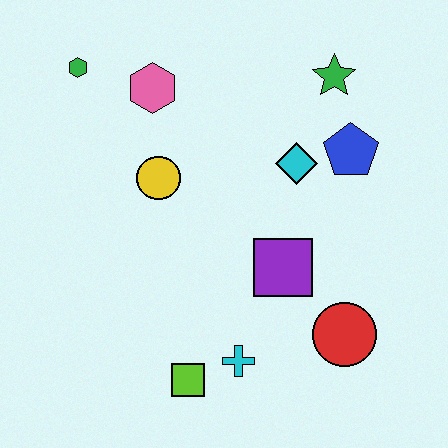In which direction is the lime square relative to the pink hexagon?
The lime square is below the pink hexagon.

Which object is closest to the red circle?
The purple square is closest to the red circle.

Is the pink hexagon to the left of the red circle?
Yes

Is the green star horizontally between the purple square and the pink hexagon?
No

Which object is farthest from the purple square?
The green hexagon is farthest from the purple square.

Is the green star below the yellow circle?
No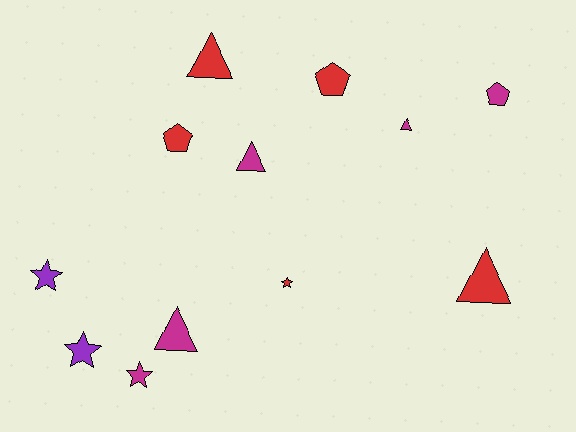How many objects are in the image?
There are 12 objects.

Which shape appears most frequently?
Triangle, with 5 objects.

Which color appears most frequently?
Red, with 5 objects.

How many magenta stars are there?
There is 1 magenta star.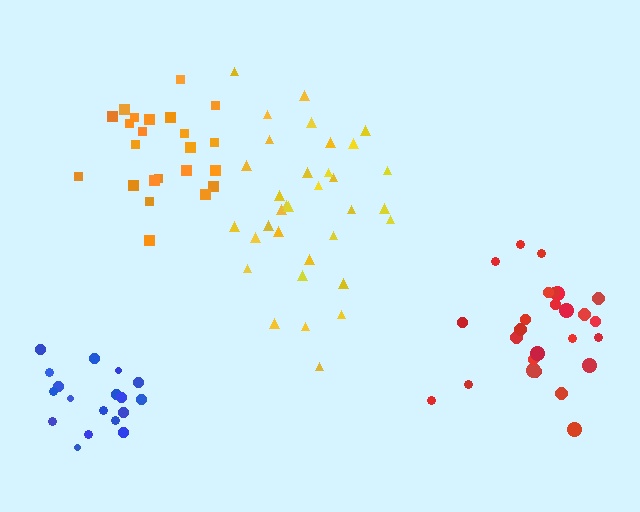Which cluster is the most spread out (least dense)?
Yellow.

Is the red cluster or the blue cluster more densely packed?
Blue.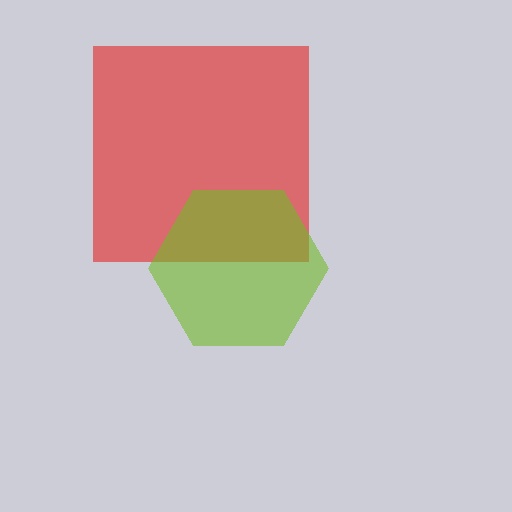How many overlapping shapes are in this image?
There are 2 overlapping shapes in the image.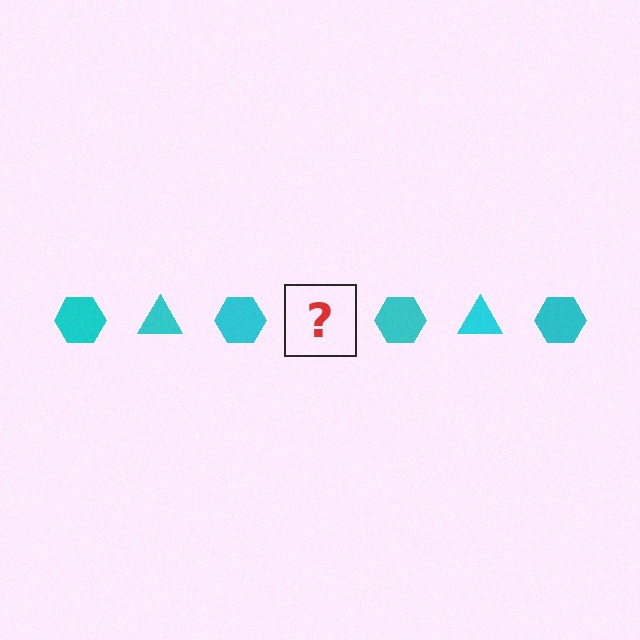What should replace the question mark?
The question mark should be replaced with a cyan triangle.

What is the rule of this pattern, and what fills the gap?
The rule is that the pattern cycles through hexagon, triangle shapes in cyan. The gap should be filled with a cyan triangle.